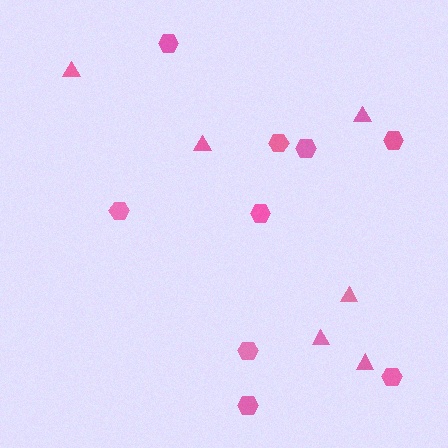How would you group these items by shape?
There are 2 groups: one group of hexagons (9) and one group of triangles (6).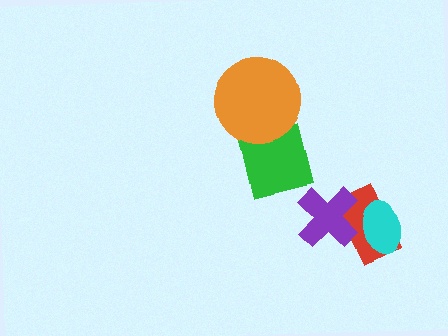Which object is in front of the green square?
The orange circle is in front of the green square.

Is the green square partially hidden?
Yes, it is partially covered by another shape.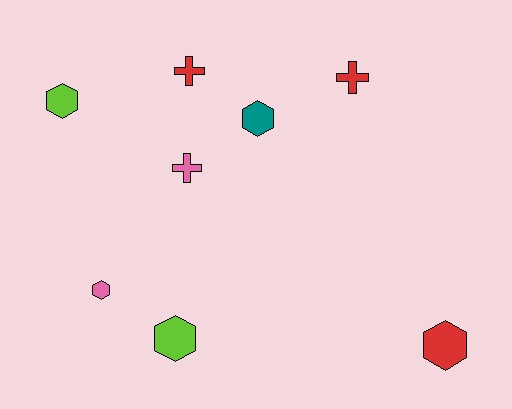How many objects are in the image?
There are 8 objects.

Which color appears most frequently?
Red, with 3 objects.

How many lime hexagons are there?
There are 2 lime hexagons.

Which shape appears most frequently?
Hexagon, with 5 objects.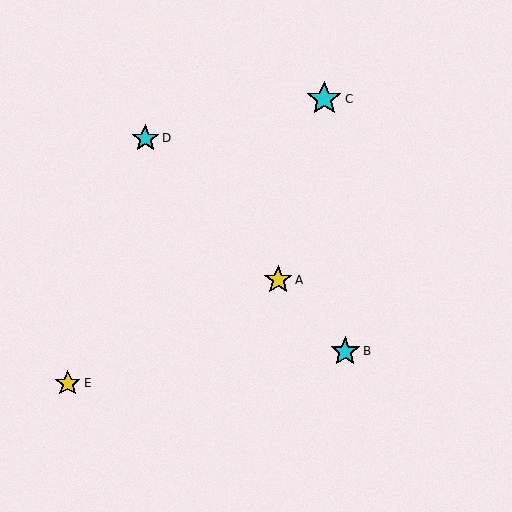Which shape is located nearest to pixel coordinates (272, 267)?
The yellow star (labeled A) at (278, 280) is nearest to that location.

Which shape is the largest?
The cyan star (labeled C) is the largest.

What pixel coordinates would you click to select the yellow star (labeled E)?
Click at (68, 383) to select the yellow star E.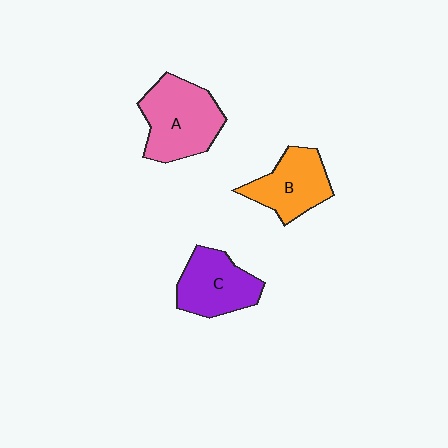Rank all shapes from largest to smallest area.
From largest to smallest: A (pink), C (purple), B (orange).